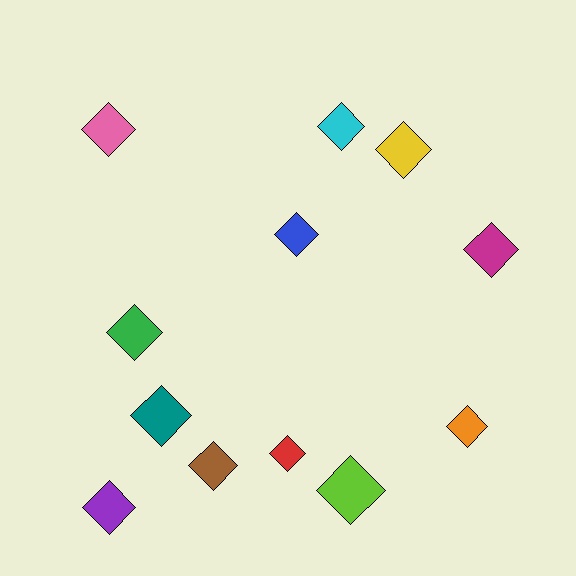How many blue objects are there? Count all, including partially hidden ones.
There is 1 blue object.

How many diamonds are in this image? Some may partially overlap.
There are 12 diamonds.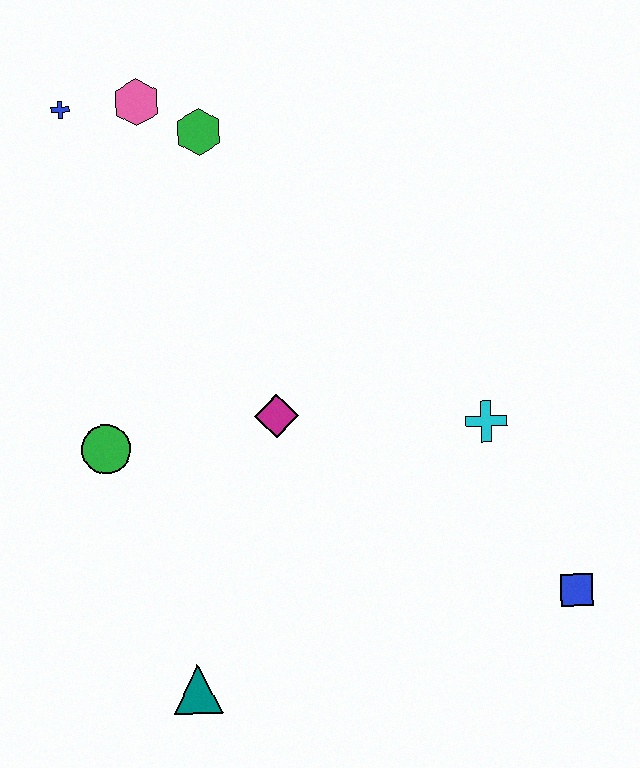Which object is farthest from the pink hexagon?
The blue square is farthest from the pink hexagon.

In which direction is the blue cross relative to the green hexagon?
The blue cross is to the left of the green hexagon.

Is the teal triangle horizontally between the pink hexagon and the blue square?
Yes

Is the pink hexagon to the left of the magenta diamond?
Yes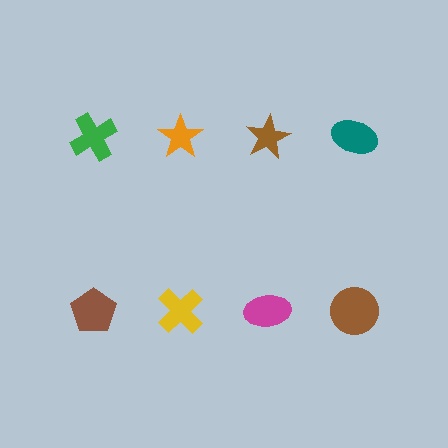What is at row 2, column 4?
A brown circle.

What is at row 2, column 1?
A brown pentagon.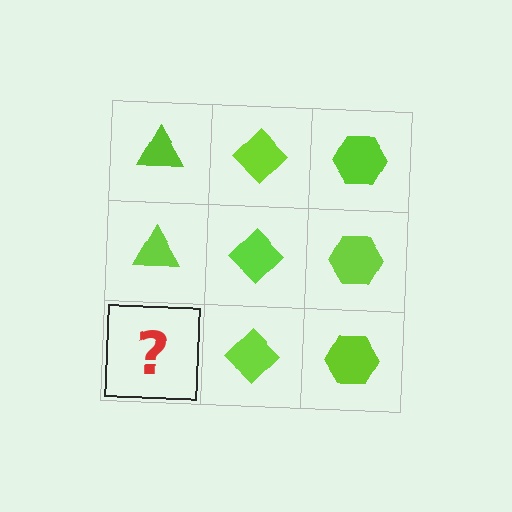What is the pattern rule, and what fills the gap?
The rule is that each column has a consistent shape. The gap should be filled with a lime triangle.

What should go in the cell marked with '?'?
The missing cell should contain a lime triangle.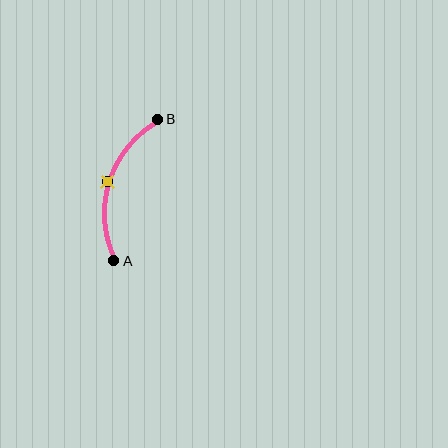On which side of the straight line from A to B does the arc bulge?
The arc bulges to the left of the straight line connecting A and B.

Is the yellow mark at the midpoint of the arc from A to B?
Yes. The yellow mark lies on the arc at equal arc-length from both A and B — it is the arc midpoint.